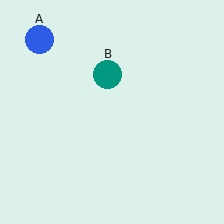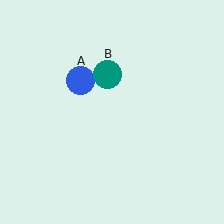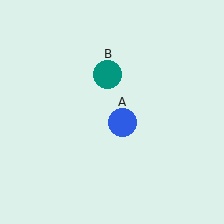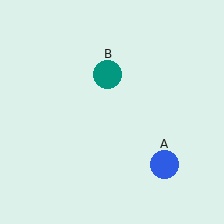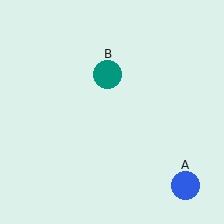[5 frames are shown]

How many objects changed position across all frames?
1 object changed position: blue circle (object A).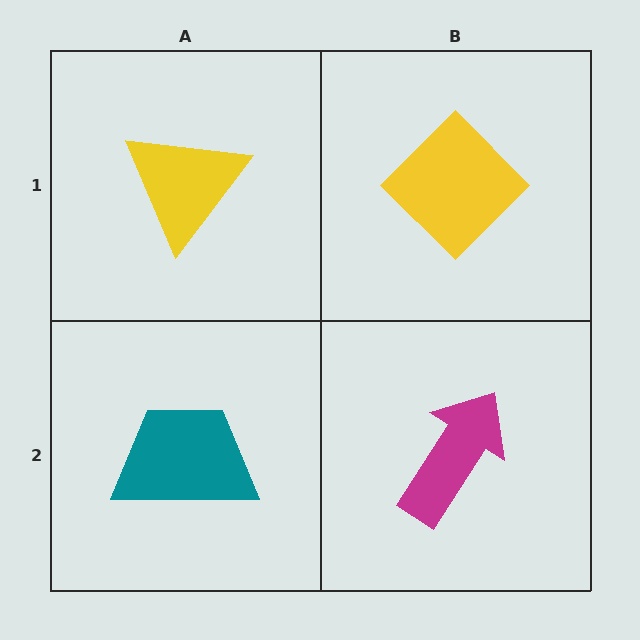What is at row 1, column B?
A yellow diamond.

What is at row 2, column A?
A teal trapezoid.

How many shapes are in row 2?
2 shapes.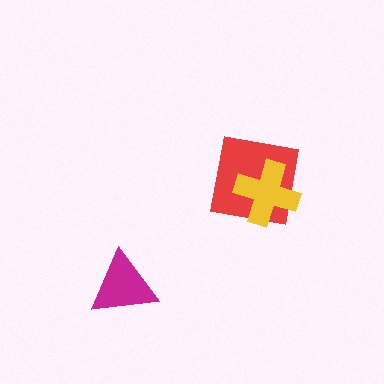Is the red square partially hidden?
Yes, it is partially covered by another shape.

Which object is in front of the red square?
The yellow cross is in front of the red square.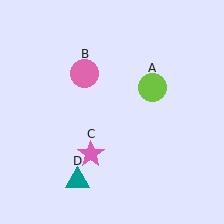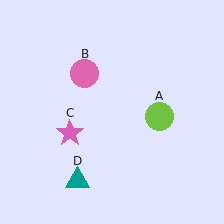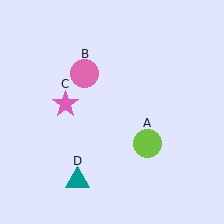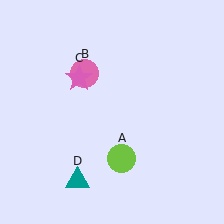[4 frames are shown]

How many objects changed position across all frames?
2 objects changed position: lime circle (object A), pink star (object C).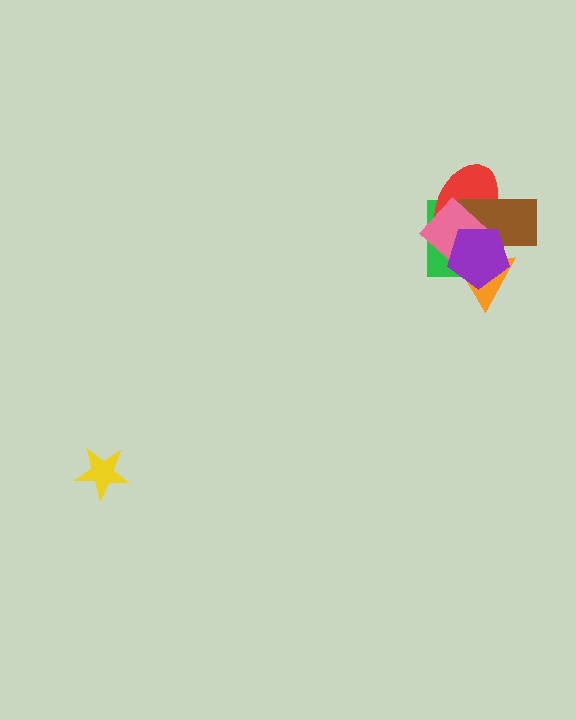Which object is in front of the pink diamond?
The purple pentagon is in front of the pink diamond.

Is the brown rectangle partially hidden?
Yes, it is partially covered by another shape.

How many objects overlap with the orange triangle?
4 objects overlap with the orange triangle.